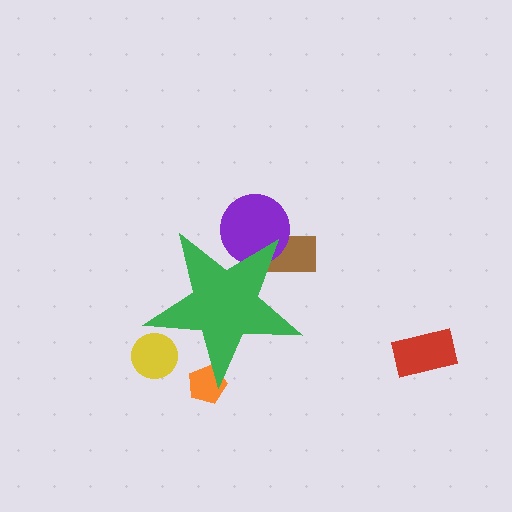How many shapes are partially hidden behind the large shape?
4 shapes are partially hidden.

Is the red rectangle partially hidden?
No, the red rectangle is fully visible.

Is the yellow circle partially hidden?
Yes, the yellow circle is partially hidden behind the green star.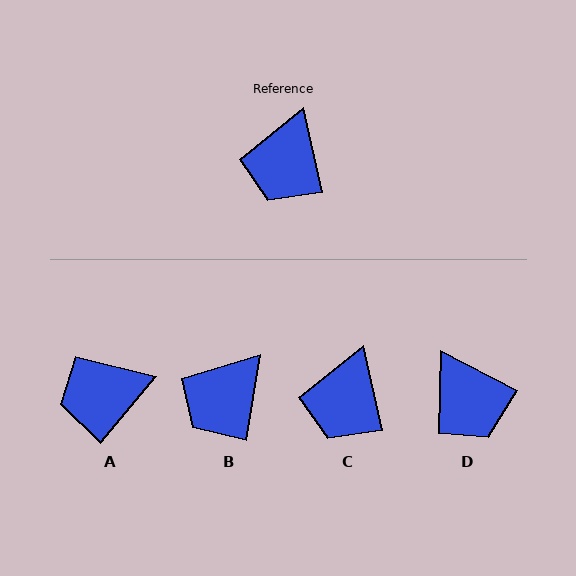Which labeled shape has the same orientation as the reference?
C.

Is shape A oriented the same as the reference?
No, it is off by about 52 degrees.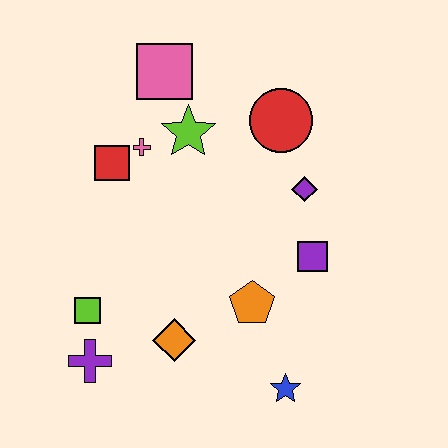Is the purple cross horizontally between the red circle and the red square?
No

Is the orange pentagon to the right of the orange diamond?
Yes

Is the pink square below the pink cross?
No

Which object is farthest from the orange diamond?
The pink square is farthest from the orange diamond.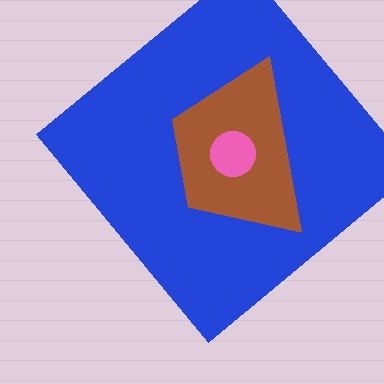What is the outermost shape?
The blue diamond.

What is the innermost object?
The pink circle.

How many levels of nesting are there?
3.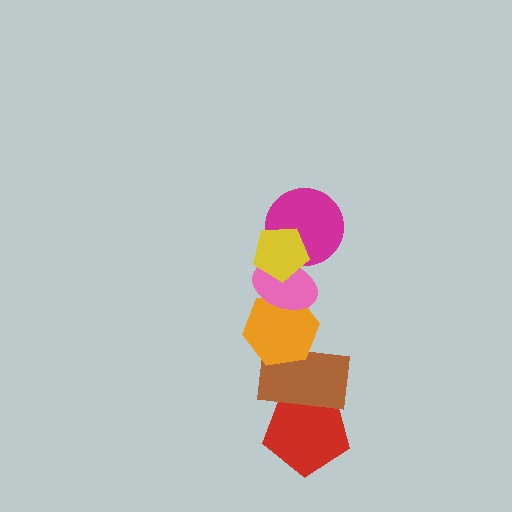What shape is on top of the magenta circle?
The yellow pentagon is on top of the magenta circle.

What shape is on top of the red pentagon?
The brown rectangle is on top of the red pentagon.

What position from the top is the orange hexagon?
The orange hexagon is 4th from the top.